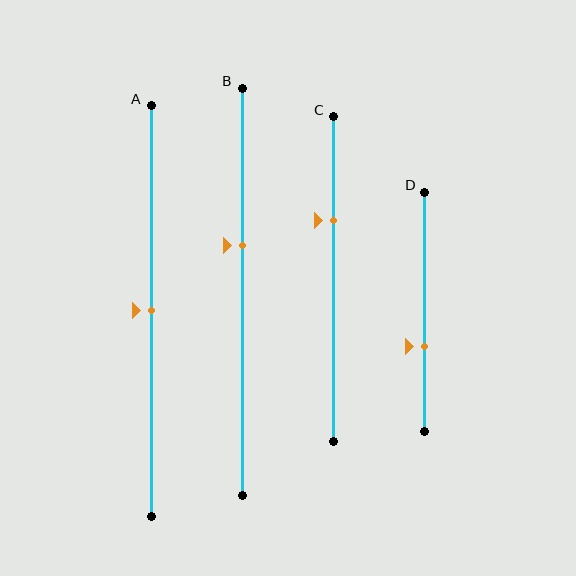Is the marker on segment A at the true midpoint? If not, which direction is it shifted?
Yes, the marker on segment A is at the true midpoint.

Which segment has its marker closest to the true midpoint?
Segment A has its marker closest to the true midpoint.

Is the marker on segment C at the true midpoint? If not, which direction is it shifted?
No, the marker on segment C is shifted upward by about 18% of the segment length.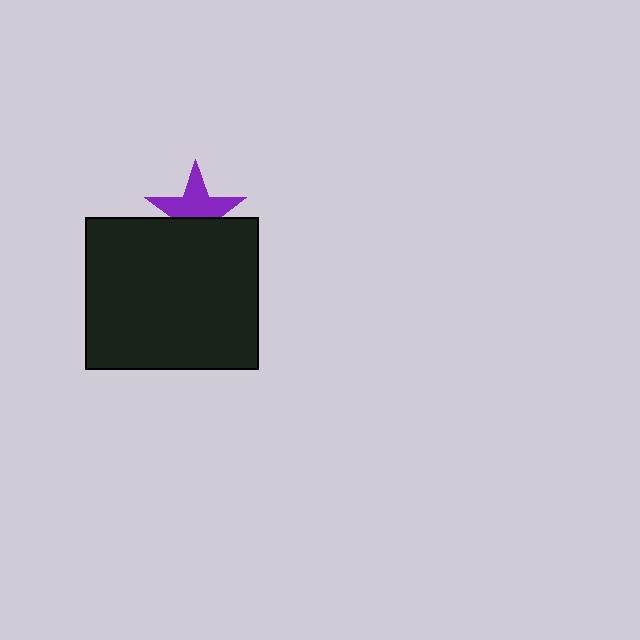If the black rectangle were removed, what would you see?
You would see the complete purple star.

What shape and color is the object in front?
The object in front is a black rectangle.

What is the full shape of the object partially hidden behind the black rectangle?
The partially hidden object is a purple star.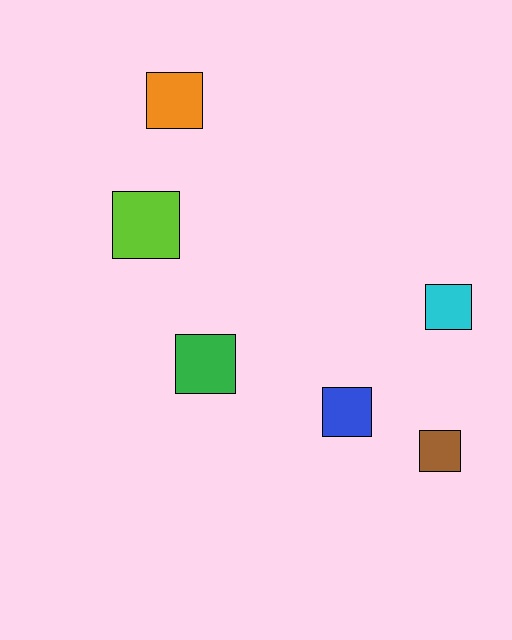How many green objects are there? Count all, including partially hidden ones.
There is 1 green object.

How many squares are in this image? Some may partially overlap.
There are 6 squares.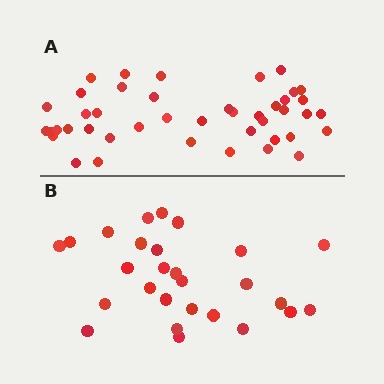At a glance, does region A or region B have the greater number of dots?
Region A (the top region) has more dots.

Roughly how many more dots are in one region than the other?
Region A has approximately 15 more dots than region B.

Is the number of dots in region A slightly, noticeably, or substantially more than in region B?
Region A has substantially more. The ratio is roughly 1.6 to 1.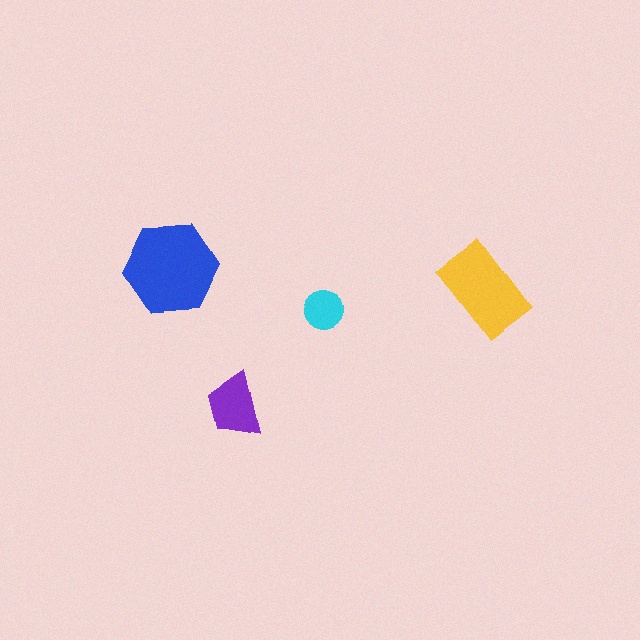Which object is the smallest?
The cyan circle.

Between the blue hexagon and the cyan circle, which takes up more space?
The blue hexagon.